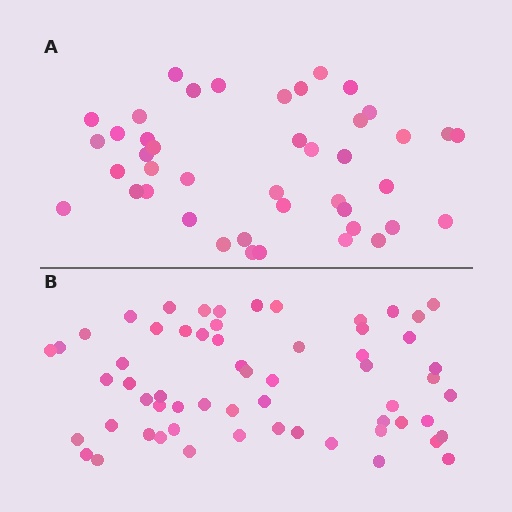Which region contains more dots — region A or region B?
Region B (the bottom region) has more dots.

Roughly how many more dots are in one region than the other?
Region B has approximately 15 more dots than region A.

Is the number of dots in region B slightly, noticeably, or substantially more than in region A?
Region B has noticeably more, but not dramatically so. The ratio is roughly 1.4 to 1.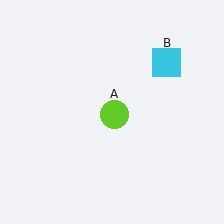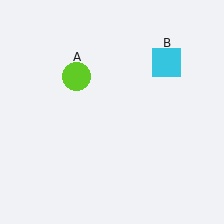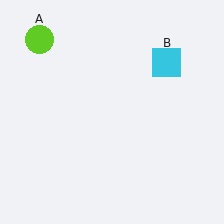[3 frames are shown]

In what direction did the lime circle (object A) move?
The lime circle (object A) moved up and to the left.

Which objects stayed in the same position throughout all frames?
Cyan square (object B) remained stationary.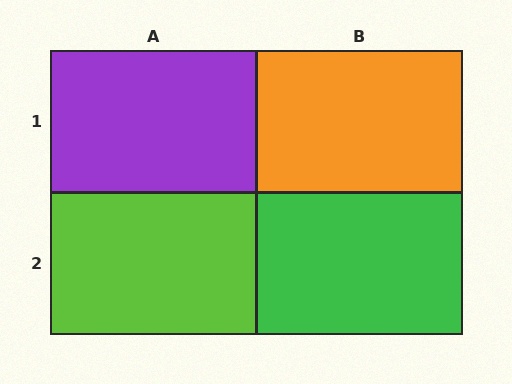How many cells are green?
1 cell is green.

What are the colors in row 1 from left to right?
Purple, orange.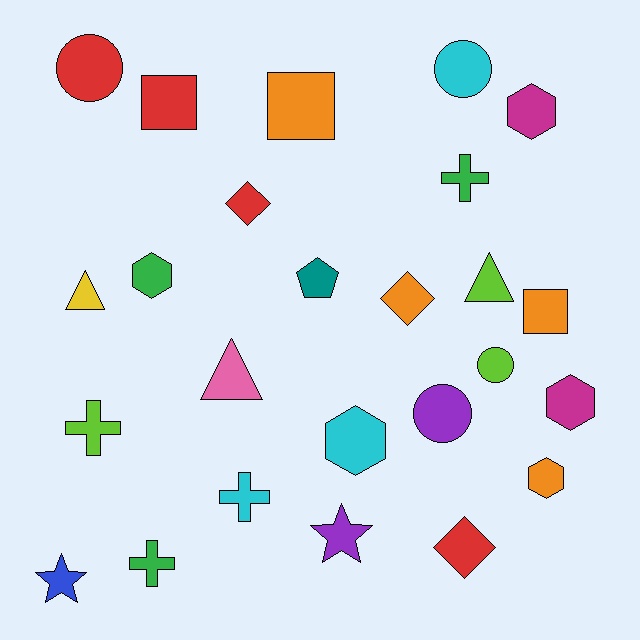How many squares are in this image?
There are 3 squares.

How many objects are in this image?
There are 25 objects.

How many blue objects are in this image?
There is 1 blue object.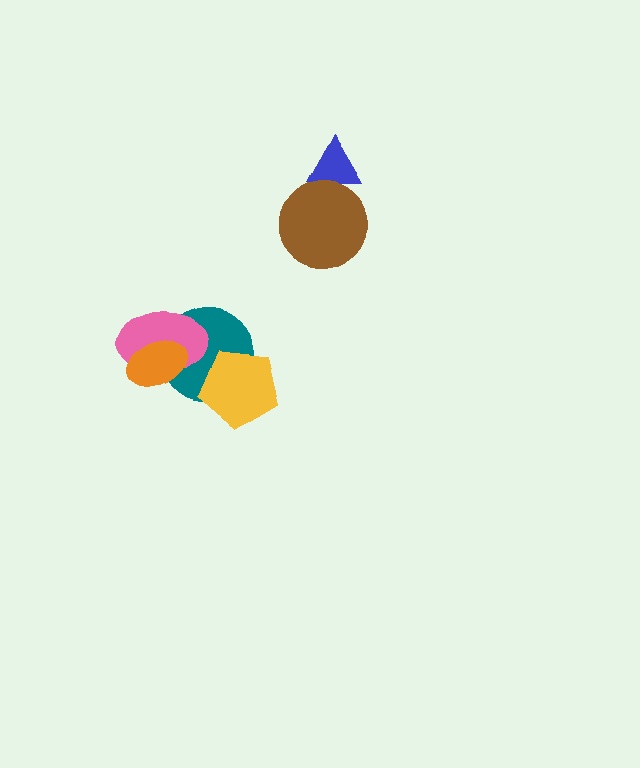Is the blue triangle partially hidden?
Yes, it is partially covered by another shape.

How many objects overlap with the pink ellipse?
2 objects overlap with the pink ellipse.